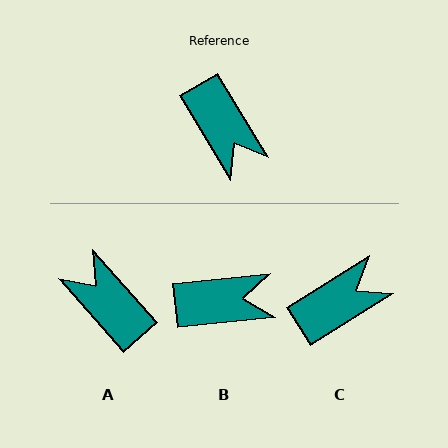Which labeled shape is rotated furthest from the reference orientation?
A, about 169 degrees away.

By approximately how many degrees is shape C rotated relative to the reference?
Approximately 91 degrees counter-clockwise.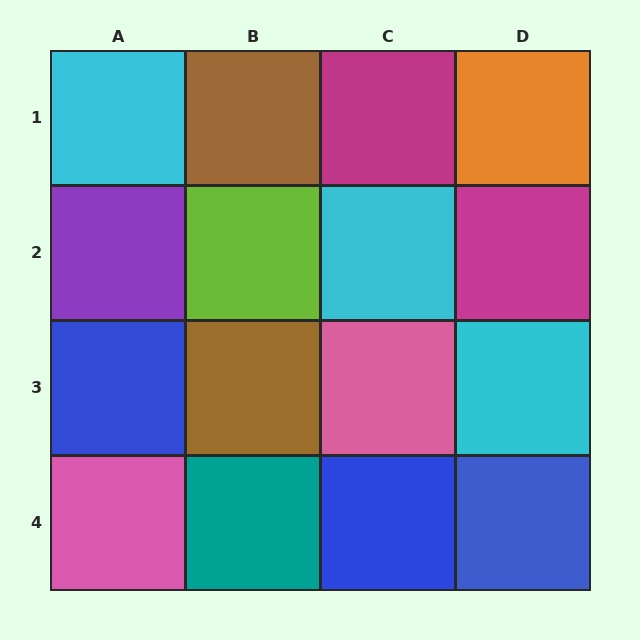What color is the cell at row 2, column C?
Cyan.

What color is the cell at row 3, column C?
Pink.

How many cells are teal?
1 cell is teal.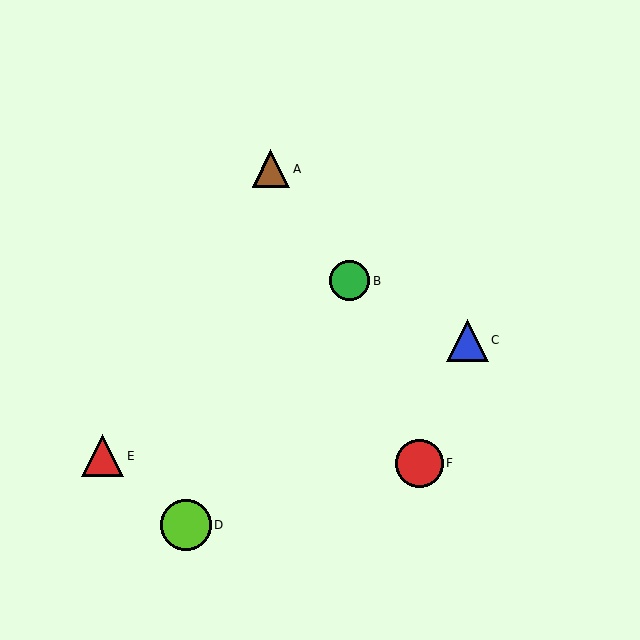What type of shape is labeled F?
Shape F is a red circle.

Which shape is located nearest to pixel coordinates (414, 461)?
The red circle (labeled F) at (419, 463) is nearest to that location.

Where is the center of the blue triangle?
The center of the blue triangle is at (467, 340).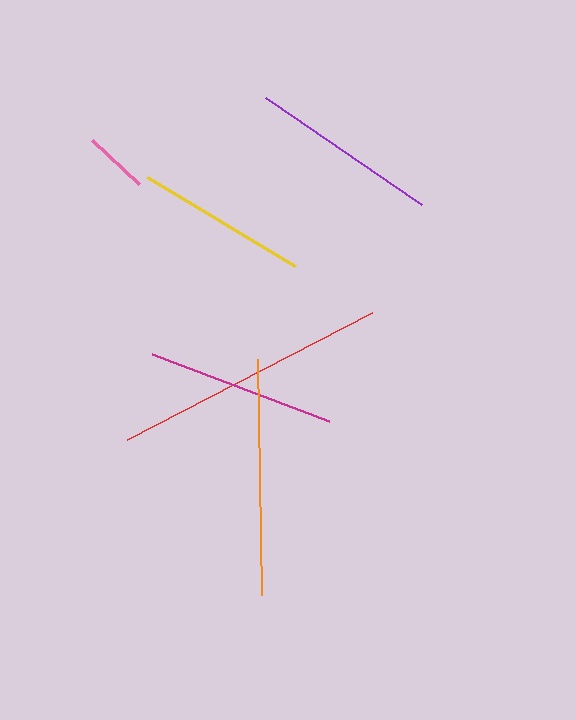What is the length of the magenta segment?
The magenta segment is approximately 189 pixels long.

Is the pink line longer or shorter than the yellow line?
The yellow line is longer than the pink line.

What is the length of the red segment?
The red segment is approximately 276 pixels long.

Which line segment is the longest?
The red line is the longest at approximately 276 pixels.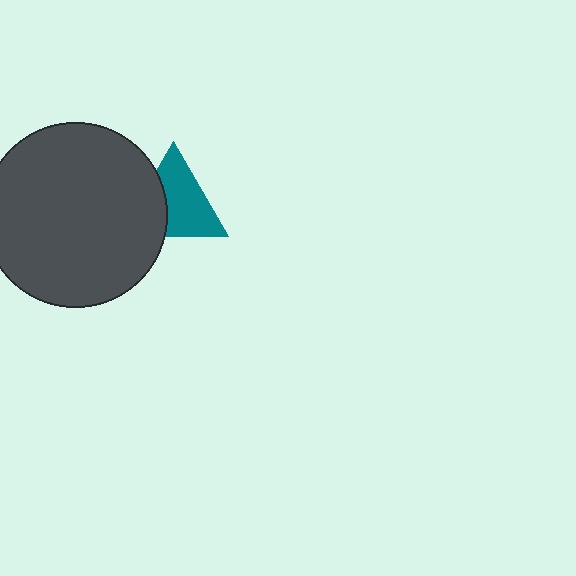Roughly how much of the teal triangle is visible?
About half of it is visible (roughly 65%).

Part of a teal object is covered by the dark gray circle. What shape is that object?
It is a triangle.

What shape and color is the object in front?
The object in front is a dark gray circle.